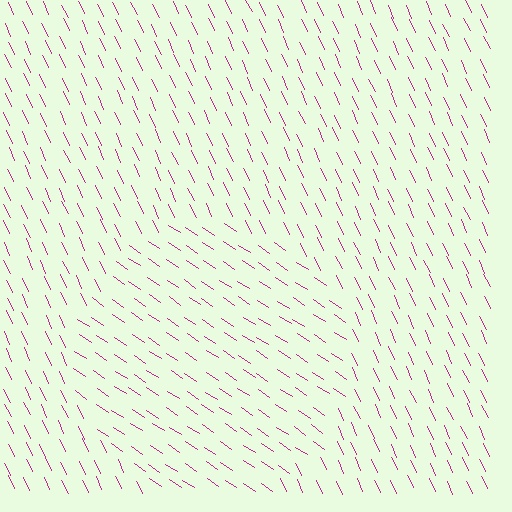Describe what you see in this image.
The image is filled with small magenta line segments. A circle region in the image has lines oriented differently from the surrounding lines, creating a visible texture boundary.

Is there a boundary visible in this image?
Yes, there is a texture boundary formed by a change in line orientation.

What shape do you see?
I see a circle.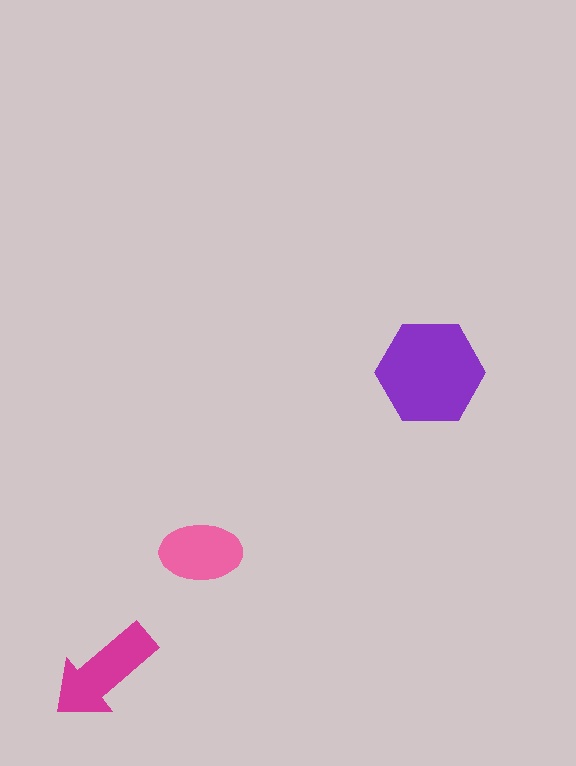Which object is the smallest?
The pink ellipse.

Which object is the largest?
The purple hexagon.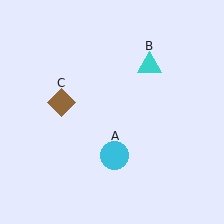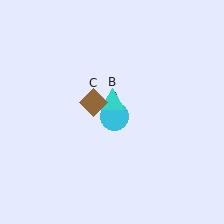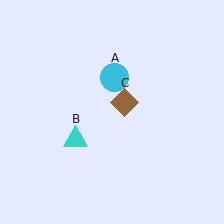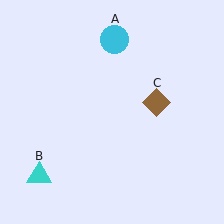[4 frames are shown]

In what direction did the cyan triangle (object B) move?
The cyan triangle (object B) moved down and to the left.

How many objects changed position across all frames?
3 objects changed position: cyan circle (object A), cyan triangle (object B), brown diamond (object C).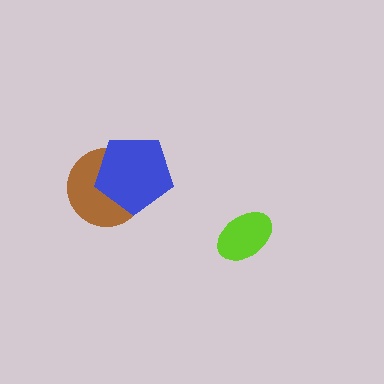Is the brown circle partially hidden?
Yes, it is partially covered by another shape.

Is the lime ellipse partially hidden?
No, no other shape covers it.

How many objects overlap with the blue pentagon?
1 object overlaps with the blue pentagon.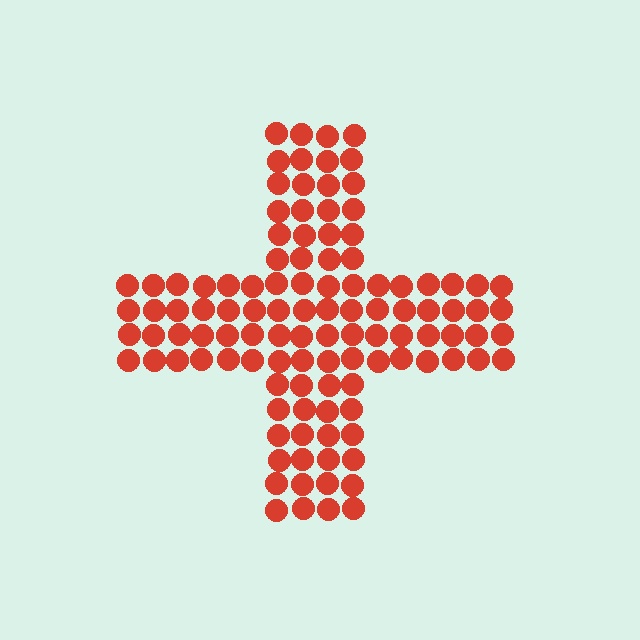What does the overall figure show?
The overall figure shows a cross.